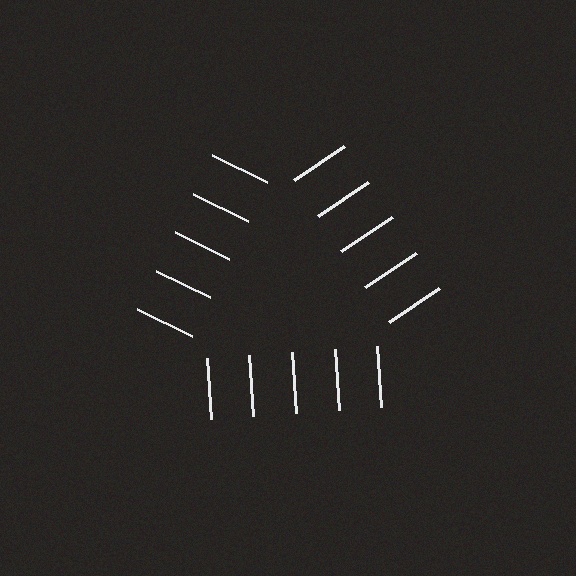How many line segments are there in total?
15 — 5 along each of the 3 edges.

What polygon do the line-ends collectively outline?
An illusory triangle — the line segments terminate on its edges but no continuous stroke is drawn.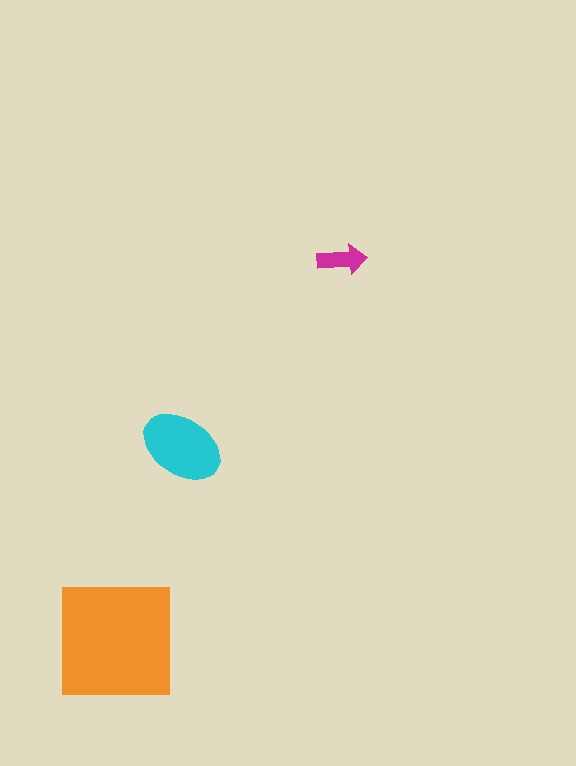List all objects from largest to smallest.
The orange square, the cyan ellipse, the magenta arrow.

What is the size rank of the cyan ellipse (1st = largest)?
2nd.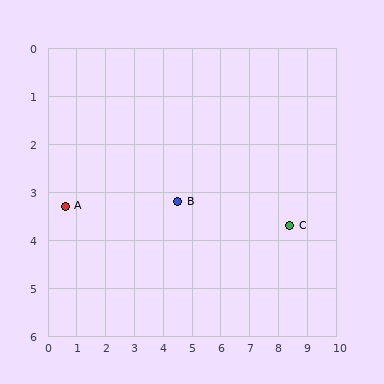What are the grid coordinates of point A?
Point A is at approximately (0.6, 3.3).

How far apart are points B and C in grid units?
Points B and C are about 3.9 grid units apart.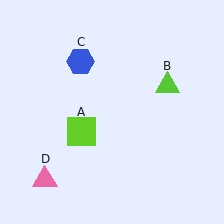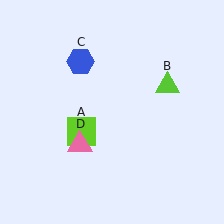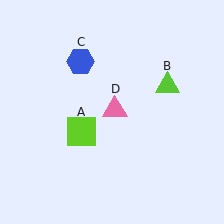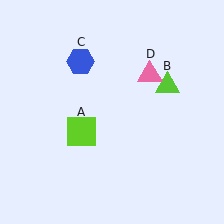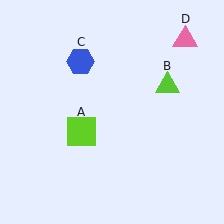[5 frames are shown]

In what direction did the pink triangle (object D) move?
The pink triangle (object D) moved up and to the right.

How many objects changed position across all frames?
1 object changed position: pink triangle (object D).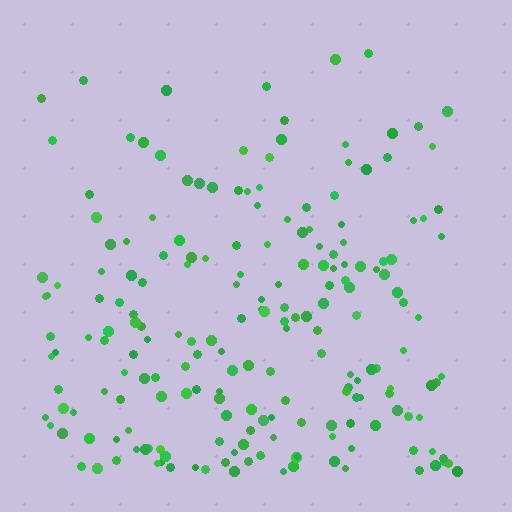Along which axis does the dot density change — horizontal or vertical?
Vertical.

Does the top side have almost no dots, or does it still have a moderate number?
Still a moderate number, just noticeably fewer than the bottom.